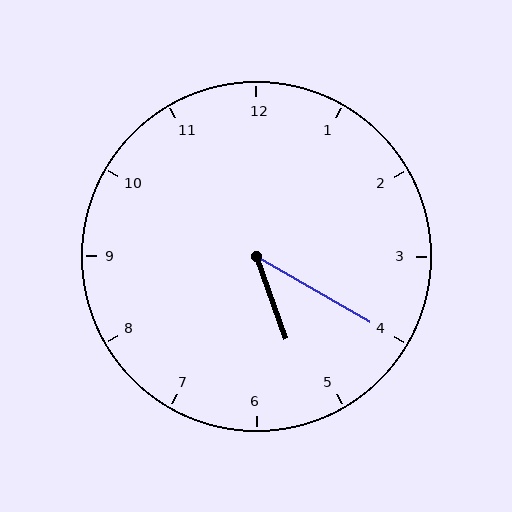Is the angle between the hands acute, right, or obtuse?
It is acute.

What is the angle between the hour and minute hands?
Approximately 40 degrees.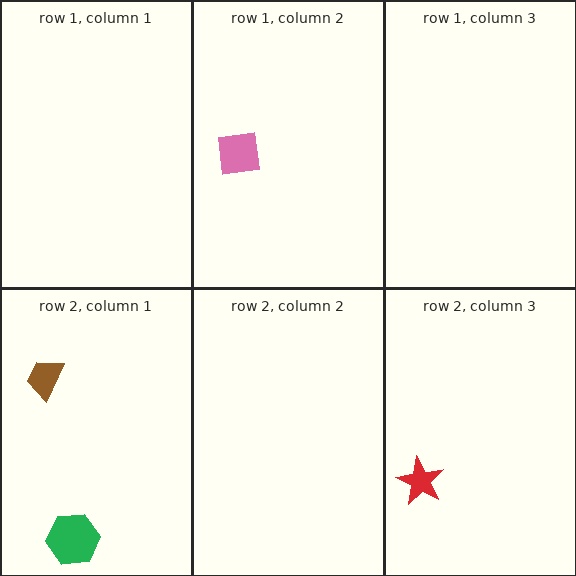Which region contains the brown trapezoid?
The row 2, column 1 region.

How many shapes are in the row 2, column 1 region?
2.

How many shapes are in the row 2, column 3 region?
1.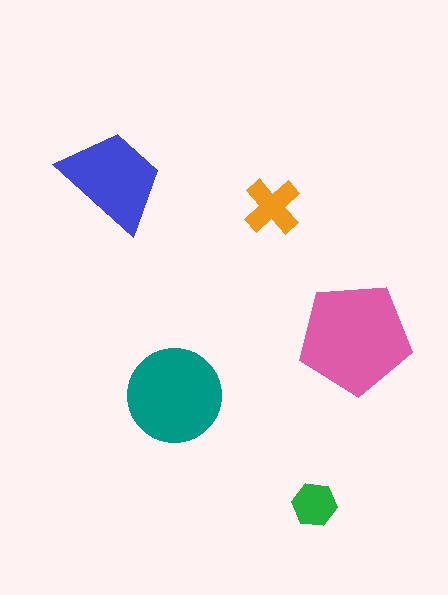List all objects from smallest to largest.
The green hexagon, the orange cross, the blue trapezoid, the teal circle, the pink pentagon.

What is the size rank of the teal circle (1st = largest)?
2nd.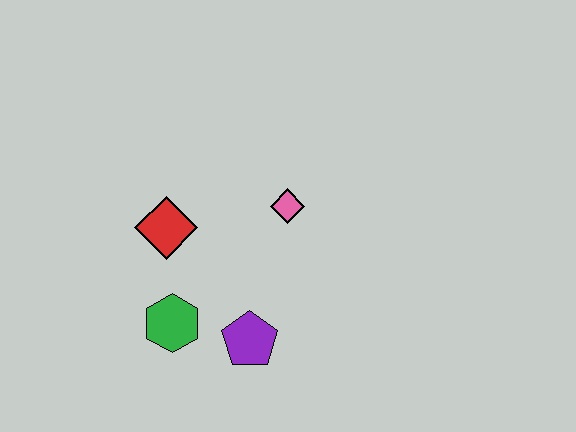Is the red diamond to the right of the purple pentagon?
No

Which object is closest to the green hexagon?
The purple pentagon is closest to the green hexagon.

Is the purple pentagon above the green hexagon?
No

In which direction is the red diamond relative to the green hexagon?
The red diamond is above the green hexagon.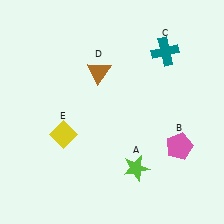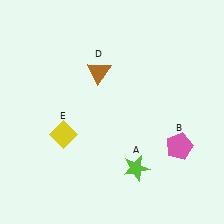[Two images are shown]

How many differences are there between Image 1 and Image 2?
There is 1 difference between the two images.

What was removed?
The teal cross (C) was removed in Image 2.